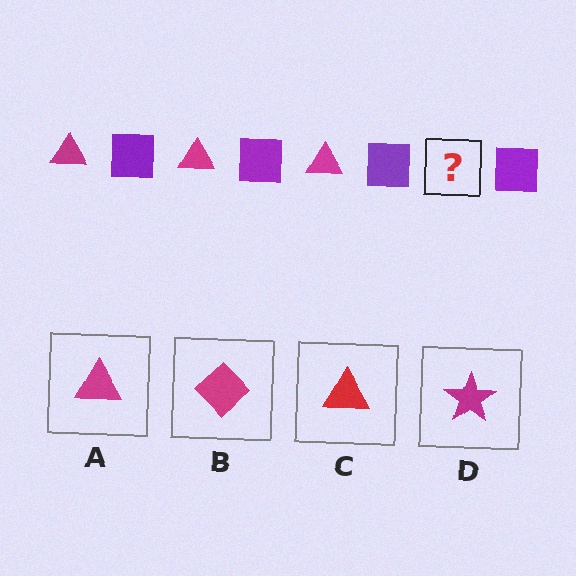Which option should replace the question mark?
Option A.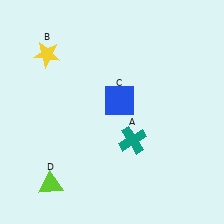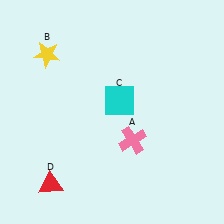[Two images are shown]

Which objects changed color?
A changed from teal to pink. C changed from blue to cyan. D changed from lime to red.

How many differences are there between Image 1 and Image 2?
There are 3 differences between the two images.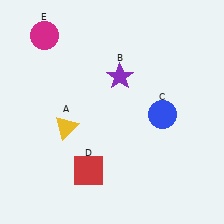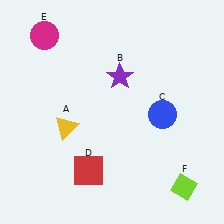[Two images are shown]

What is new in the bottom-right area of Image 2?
A lime diamond (F) was added in the bottom-right area of Image 2.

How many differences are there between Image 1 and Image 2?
There is 1 difference between the two images.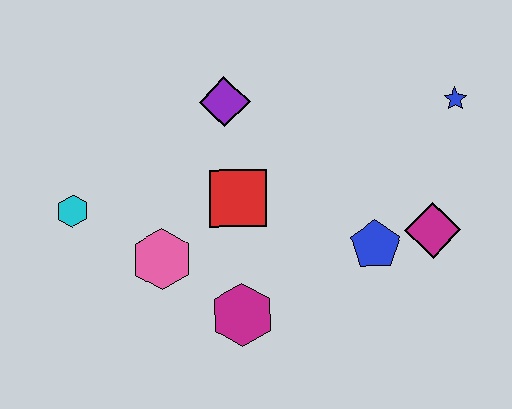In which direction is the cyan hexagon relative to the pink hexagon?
The cyan hexagon is to the left of the pink hexagon.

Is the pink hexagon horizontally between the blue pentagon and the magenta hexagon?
No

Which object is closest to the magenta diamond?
The blue pentagon is closest to the magenta diamond.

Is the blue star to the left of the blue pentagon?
No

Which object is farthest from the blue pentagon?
The cyan hexagon is farthest from the blue pentagon.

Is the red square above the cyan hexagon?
Yes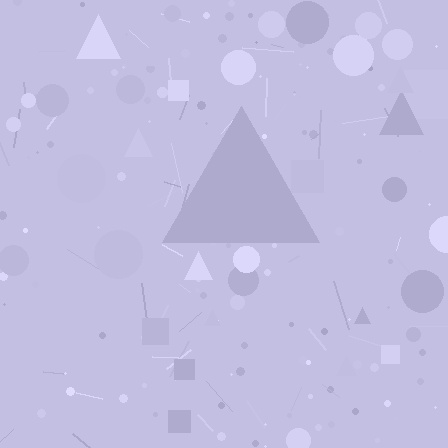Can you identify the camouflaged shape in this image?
The camouflaged shape is a triangle.